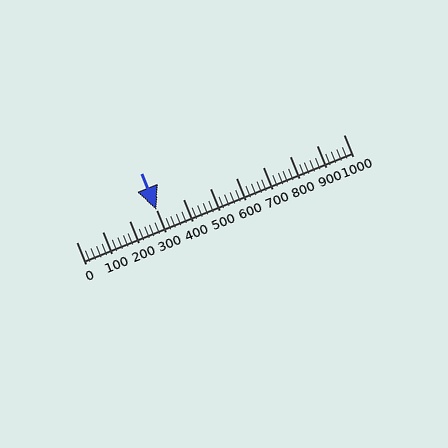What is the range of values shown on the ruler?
The ruler shows values from 0 to 1000.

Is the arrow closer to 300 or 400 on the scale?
The arrow is closer to 300.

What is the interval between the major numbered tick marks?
The major tick marks are spaced 100 units apart.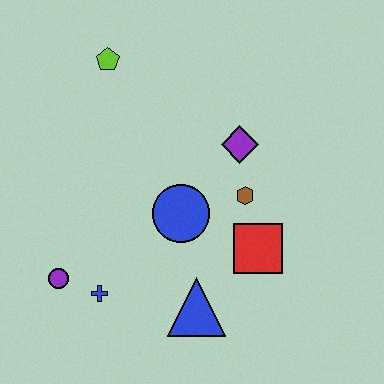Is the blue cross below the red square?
Yes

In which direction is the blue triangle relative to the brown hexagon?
The blue triangle is below the brown hexagon.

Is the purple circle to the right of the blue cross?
No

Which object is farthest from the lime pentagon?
The blue triangle is farthest from the lime pentagon.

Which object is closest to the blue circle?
The brown hexagon is closest to the blue circle.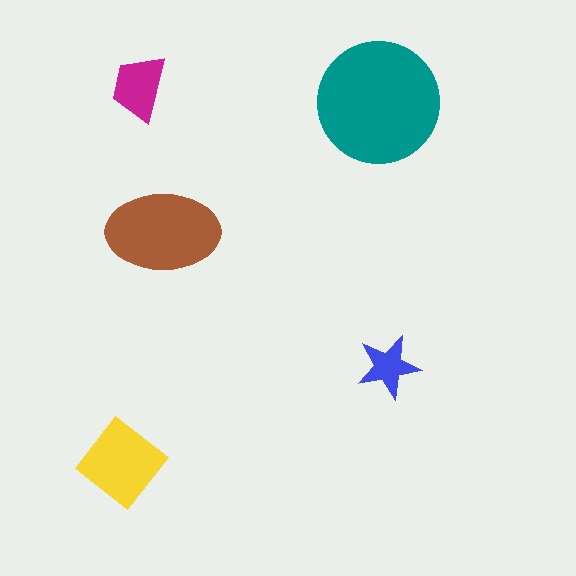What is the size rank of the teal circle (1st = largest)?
1st.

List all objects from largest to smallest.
The teal circle, the brown ellipse, the yellow diamond, the magenta trapezoid, the blue star.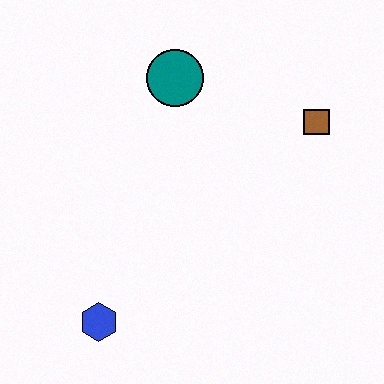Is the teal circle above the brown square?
Yes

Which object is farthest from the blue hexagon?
The brown square is farthest from the blue hexagon.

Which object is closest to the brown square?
The teal circle is closest to the brown square.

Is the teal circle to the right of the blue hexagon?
Yes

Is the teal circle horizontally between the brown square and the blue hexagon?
Yes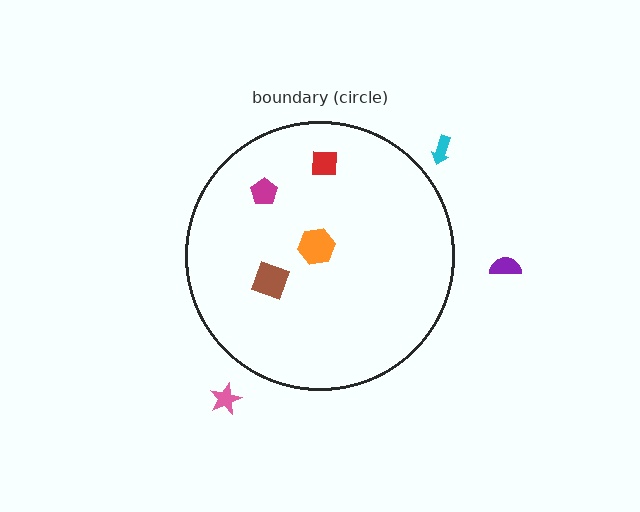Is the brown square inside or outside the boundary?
Inside.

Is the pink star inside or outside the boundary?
Outside.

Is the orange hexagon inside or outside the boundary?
Inside.